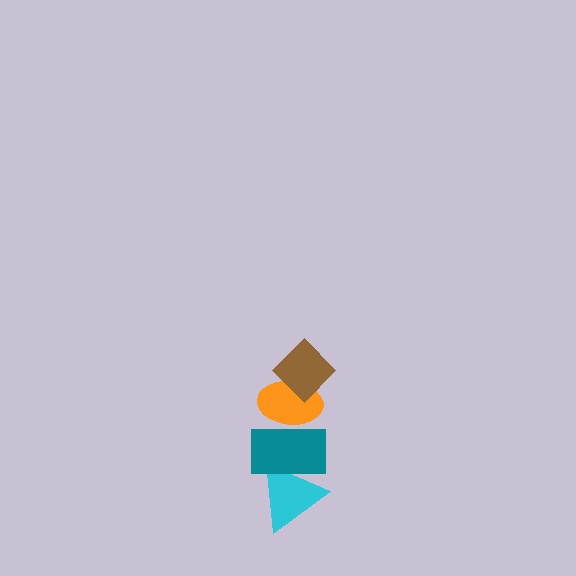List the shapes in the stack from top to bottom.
From top to bottom: the brown diamond, the orange ellipse, the teal rectangle, the cyan triangle.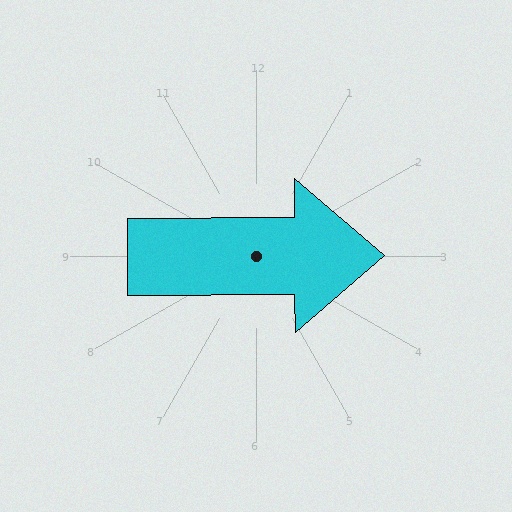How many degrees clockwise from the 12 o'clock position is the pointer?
Approximately 90 degrees.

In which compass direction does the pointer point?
East.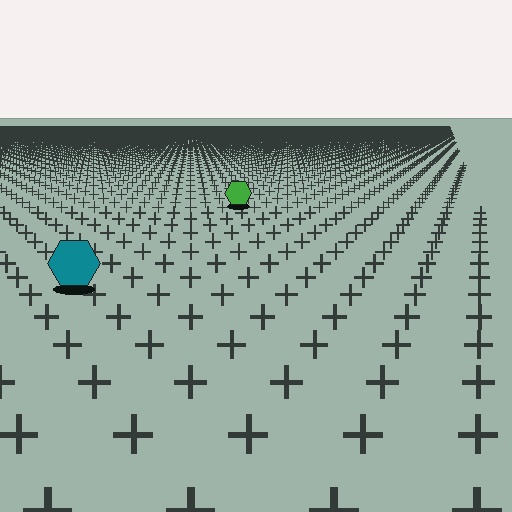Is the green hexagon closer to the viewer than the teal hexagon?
No. The teal hexagon is closer — you can tell from the texture gradient: the ground texture is coarser near it.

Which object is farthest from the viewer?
The green hexagon is farthest from the viewer. It appears smaller and the ground texture around it is denser.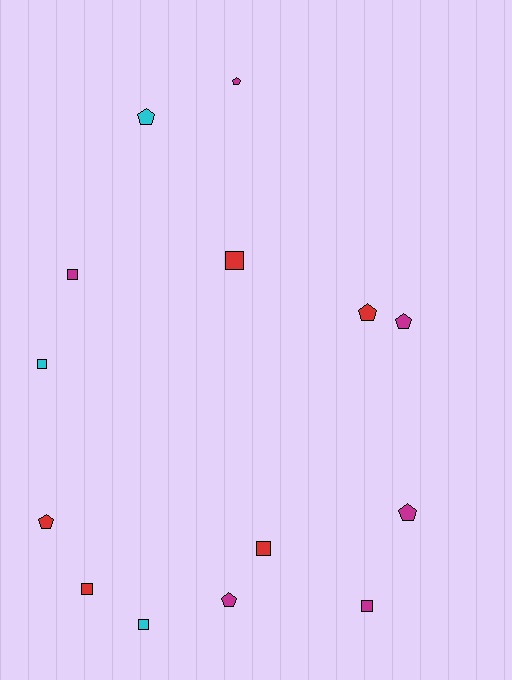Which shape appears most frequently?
Pentagon, with 7 objects.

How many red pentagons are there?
There are 2 red pentagons.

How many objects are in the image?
There are 14 objects.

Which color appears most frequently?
Magenta, with 6 objects.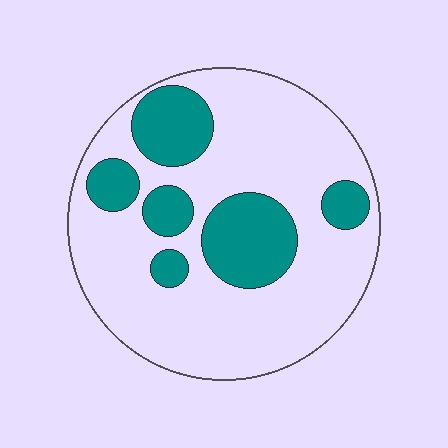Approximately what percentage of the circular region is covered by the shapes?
Approximately 25%.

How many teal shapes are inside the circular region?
6.